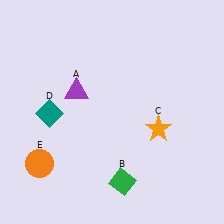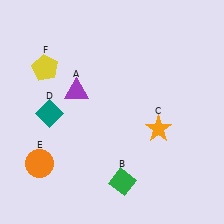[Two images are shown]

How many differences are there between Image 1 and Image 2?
There is 1 difference between the two images.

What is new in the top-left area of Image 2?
A yellow pentagon (F) was added in the top-left area of Image 2.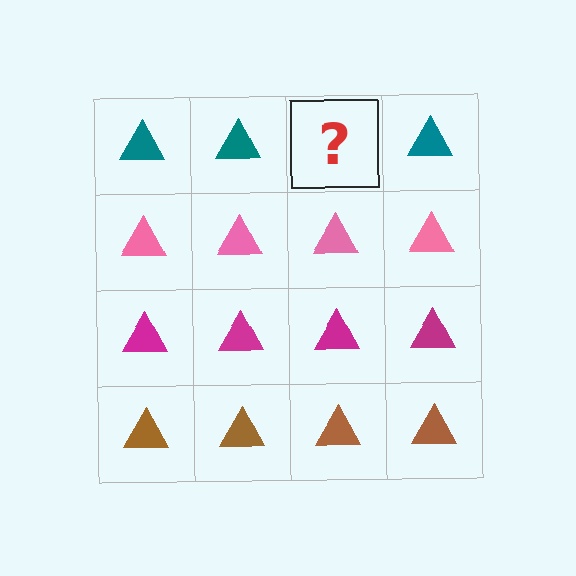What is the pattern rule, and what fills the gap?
The rule is that each row has a consistent color. The gap should be filled with a teal triangle.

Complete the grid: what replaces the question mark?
The question mark should be replaced with a teal triangle.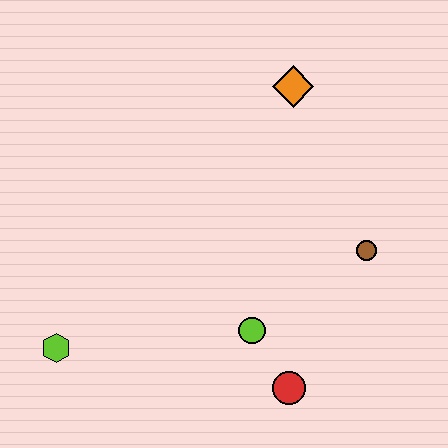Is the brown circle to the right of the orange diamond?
Yes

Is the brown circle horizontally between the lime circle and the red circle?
No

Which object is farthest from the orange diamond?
The lime hexagon is farthest from the orange diamond.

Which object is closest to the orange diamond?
The brown circle is closest to the orange diamond.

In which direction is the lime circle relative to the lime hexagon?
The lime circle is to the right of the lime hexagon.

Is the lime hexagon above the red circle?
Yes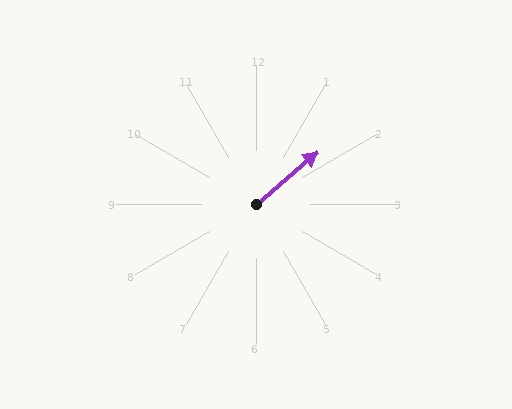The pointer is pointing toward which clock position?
Roughly 2 o'clock.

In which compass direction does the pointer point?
Northeast.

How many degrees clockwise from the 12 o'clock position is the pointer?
Approximately 49 degrees.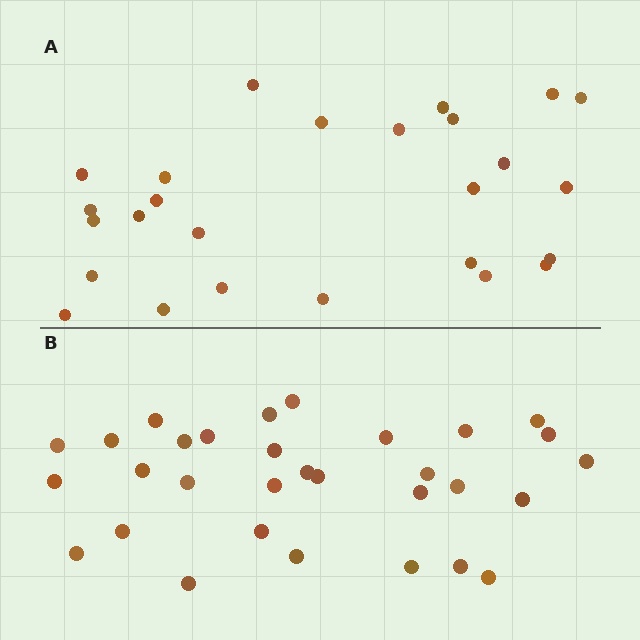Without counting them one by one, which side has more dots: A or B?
Region B (the bottom region) has more dots.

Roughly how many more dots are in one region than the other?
Region B has about 5 more dots than region A.